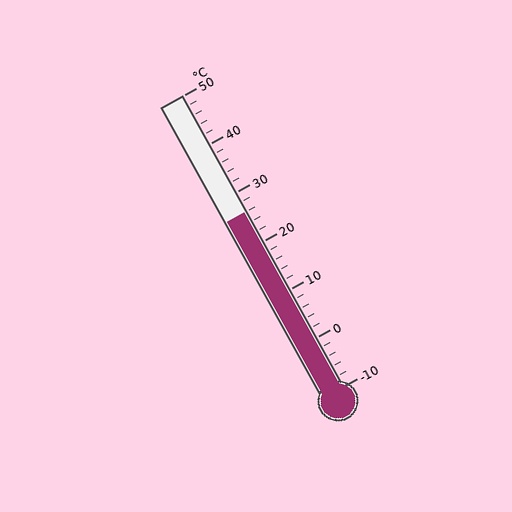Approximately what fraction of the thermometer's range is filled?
The thermometer is filled to approximately 60% of its range.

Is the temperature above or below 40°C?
The temperature is below 40°C.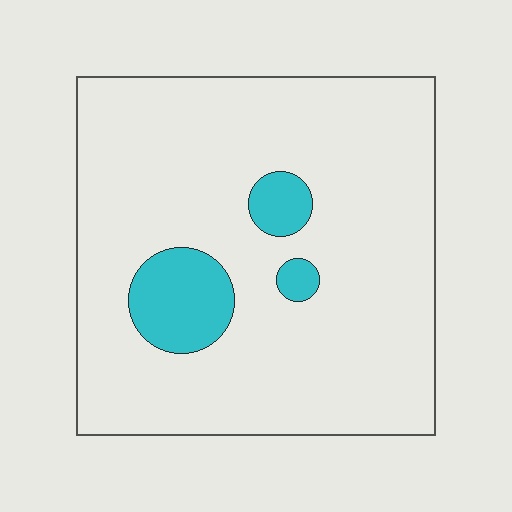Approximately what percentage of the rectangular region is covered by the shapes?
Approximately 10%.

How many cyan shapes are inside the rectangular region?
3.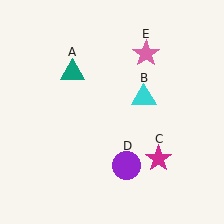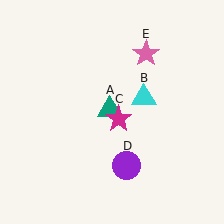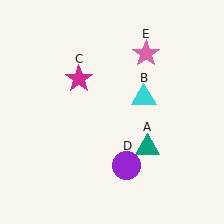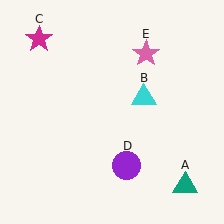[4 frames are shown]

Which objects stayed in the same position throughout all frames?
Cyan triangle (object B) and purple circle (object D) and pink star (object E) remained stationary.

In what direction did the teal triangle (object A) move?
The teal triangle (object A) moved down and to the right.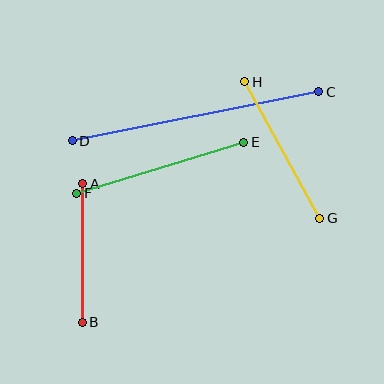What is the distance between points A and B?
The distance is approximately 138 pixels.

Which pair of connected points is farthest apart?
Points C and D are farthest apart.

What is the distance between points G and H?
The distance is approximately 156 pixels.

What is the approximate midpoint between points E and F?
The midpoint is at approximately (160, 168) pixels.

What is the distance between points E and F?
The distance is approximately 174 pixels.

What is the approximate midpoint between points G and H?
The midpoint is at approximately (282, 150) pixels.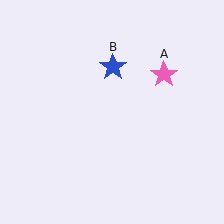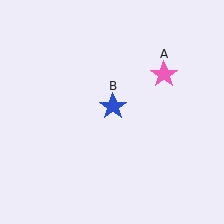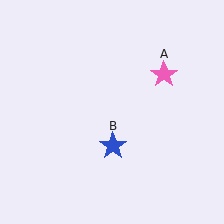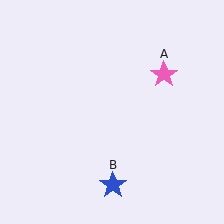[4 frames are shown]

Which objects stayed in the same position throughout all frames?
Pink star (object A) remained stationary.